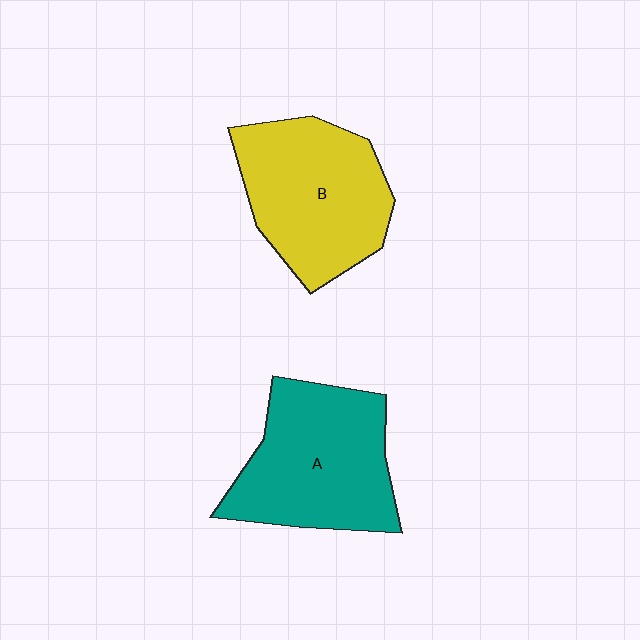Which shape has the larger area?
Shape A (teal).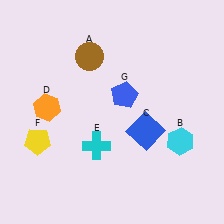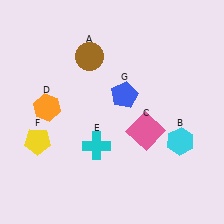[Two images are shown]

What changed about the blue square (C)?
In Image 1, C is blue. In Image 2, it changed to pink.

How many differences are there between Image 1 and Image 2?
There is 1 difference between the two images.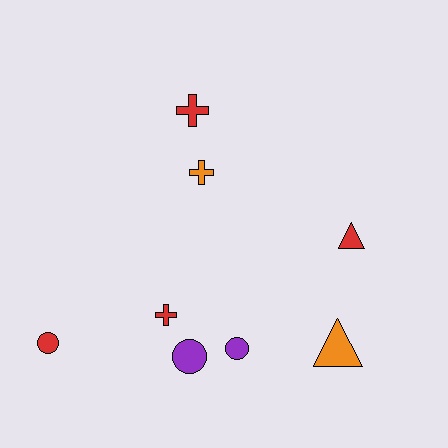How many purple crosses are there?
There are no purple crosses.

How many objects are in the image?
There are 8 objects.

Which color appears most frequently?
Red, with 4 objects.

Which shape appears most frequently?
Circle, with 3 objects.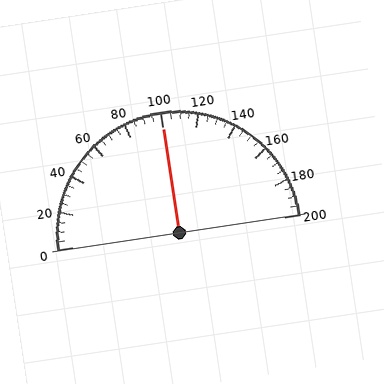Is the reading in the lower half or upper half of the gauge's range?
The reading is in the upper half of the range (0 to 200).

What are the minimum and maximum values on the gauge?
The gauge ranges from 0 to 200.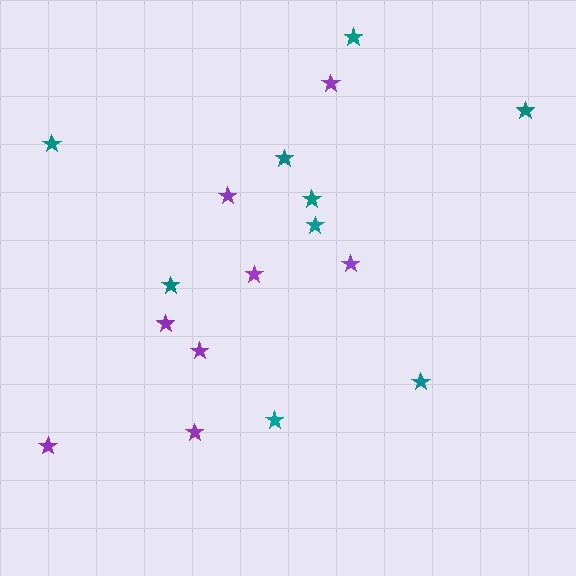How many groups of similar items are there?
There are 2 groups: one group of purple stars (8) and one group of teal stars (9).